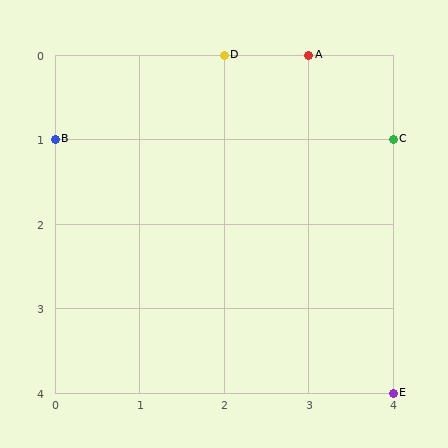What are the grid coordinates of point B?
Point B is at grid coordinates (0, 1).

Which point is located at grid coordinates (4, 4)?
Point E is at (4, 4).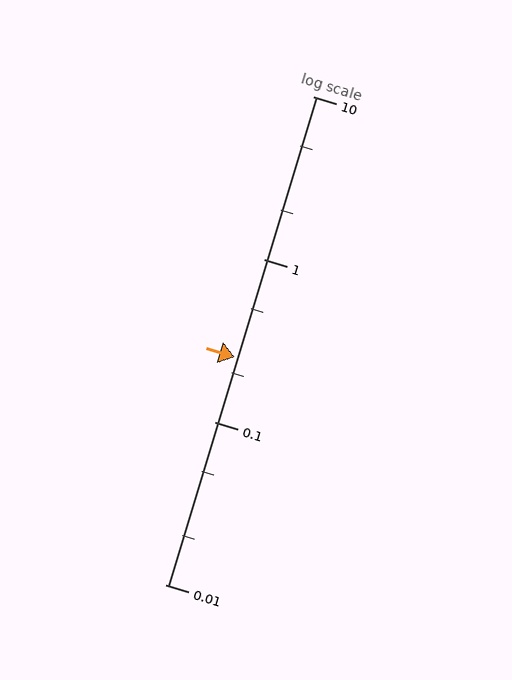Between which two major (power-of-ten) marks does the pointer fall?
The pointer is between 0.1 and 1.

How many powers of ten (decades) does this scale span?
The scale spans 3 decades, from 0.01 to 10.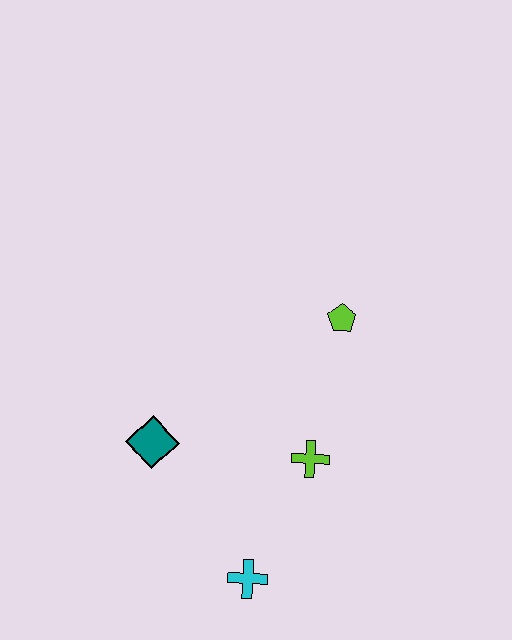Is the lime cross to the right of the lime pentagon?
No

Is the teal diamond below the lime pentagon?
Yes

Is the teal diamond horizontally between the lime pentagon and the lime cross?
No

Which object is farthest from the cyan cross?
The lime pentagon is farthest from the cyan cross.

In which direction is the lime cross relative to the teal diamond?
The lime cross is to the right of the teal diamond.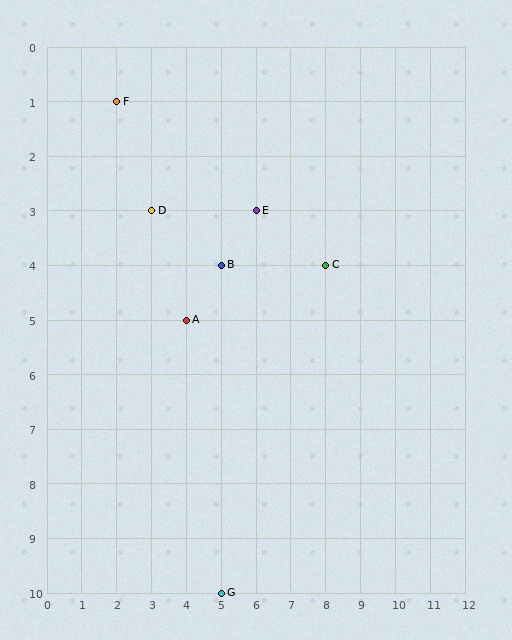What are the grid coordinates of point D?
Point D is at grid coordinates (3, 3).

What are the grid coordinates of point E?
Point E is at grid coordinates (6, 3).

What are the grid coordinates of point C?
Point C is at grid coordinates (8, 4).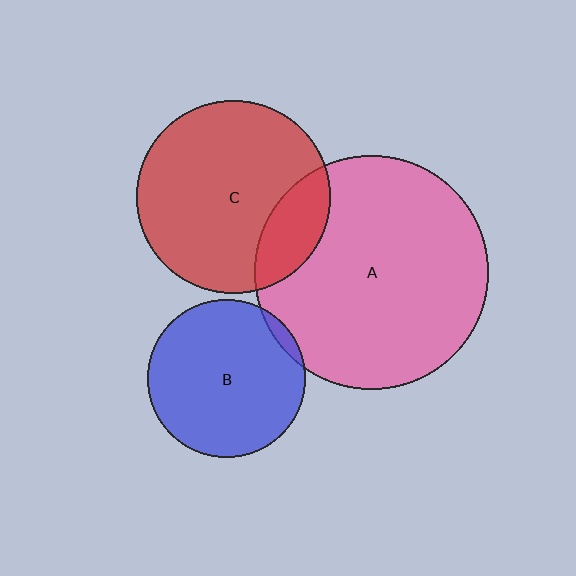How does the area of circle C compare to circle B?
Approximately 1.5 times.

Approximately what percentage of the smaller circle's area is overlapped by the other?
Approximately 20%.